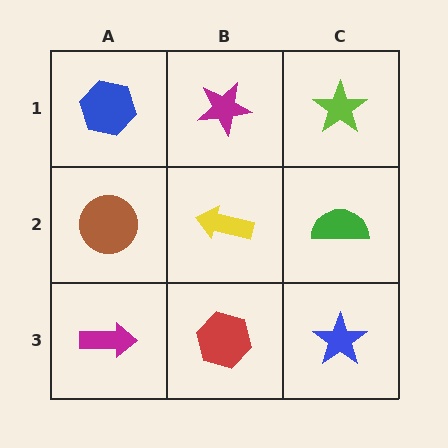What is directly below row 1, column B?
A yellow arrow.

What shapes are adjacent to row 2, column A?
A blue hexagon (row 1, column A), a magenta arrow (row 3, column A), a yellow arrow (row 2, column B).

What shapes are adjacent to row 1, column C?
A green semicircle (row 2, column C), a magenta star (row 1, column B).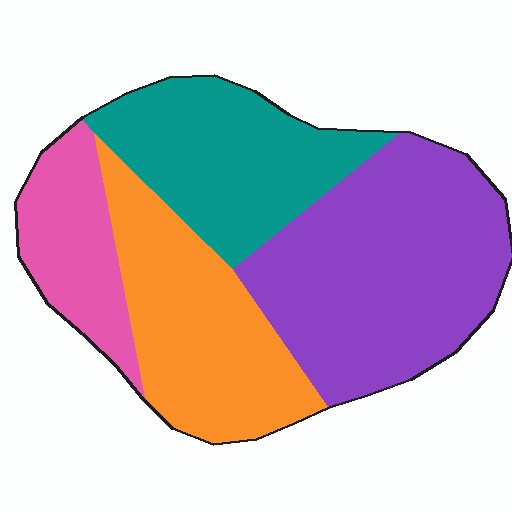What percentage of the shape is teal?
Teal takes up about one quarter (1/4) of the shape.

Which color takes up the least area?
Pink, at roughly 15%.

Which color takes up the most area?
Purple, at roughly 35%.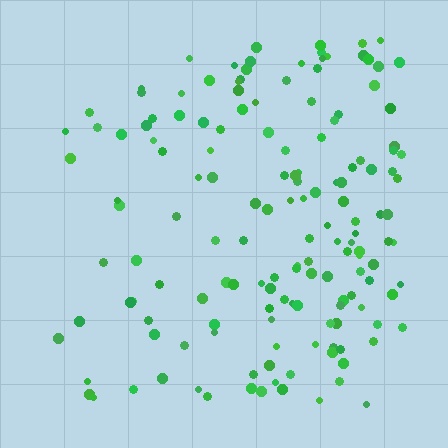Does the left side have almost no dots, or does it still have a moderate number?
Still a moderate number, just noticeably fewer than the right.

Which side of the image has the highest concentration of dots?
The right.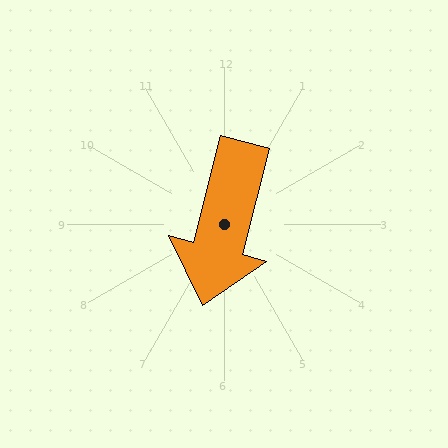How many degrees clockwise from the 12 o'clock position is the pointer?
Approximately 195 degrees.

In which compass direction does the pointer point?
South.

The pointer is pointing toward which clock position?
Roughly 6 o'clock.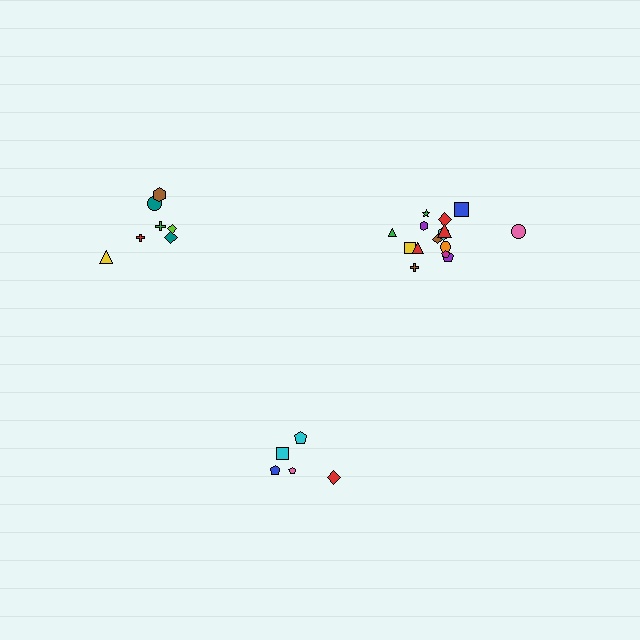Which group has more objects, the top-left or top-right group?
The top-right group.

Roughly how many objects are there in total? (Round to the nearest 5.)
Roughly 30 objects in total.